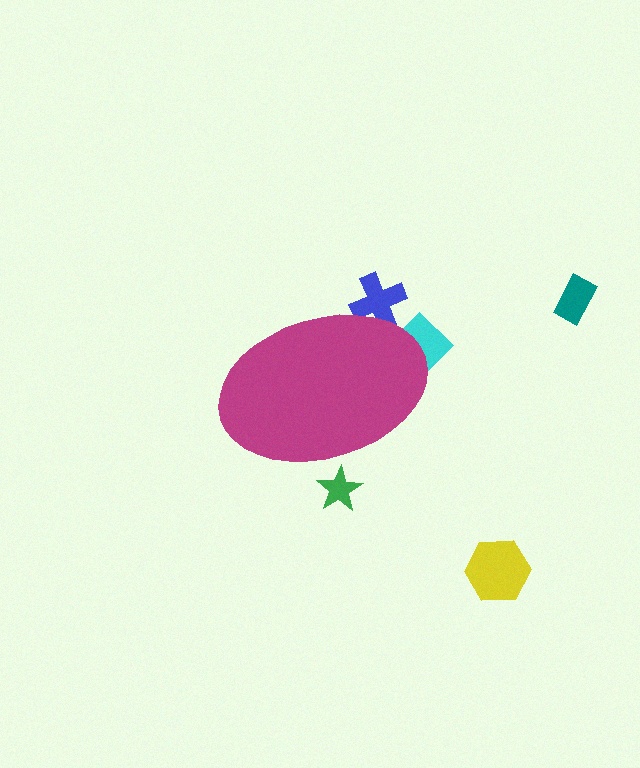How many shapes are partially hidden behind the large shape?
3 shapes are partially hidden.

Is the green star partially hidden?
Yes, the green star is partially hidden behind the magenta ellipse.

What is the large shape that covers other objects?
A magenta ellipse.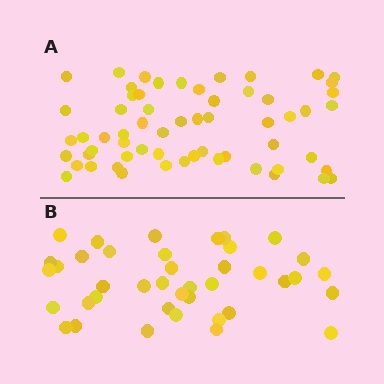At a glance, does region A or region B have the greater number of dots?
Region A (the top region) has more dots.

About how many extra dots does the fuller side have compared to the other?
Region A has approximately 20 more dots than region B.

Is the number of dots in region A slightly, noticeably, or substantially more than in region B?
Region A has substantially more. The ratio is roughly 1.5 to 1.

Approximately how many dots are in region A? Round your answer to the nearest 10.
About 60 dots.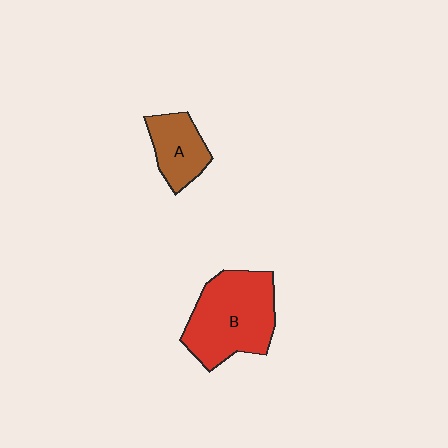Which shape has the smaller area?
Shape A (brown).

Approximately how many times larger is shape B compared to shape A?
Approximately 2.0 times.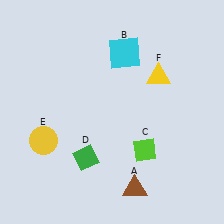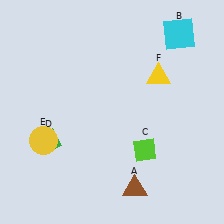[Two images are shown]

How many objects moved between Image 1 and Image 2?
2 objects moved between the two images.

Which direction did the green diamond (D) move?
The green diamond (D) moved left.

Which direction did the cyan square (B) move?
The cyan square (B) moved right.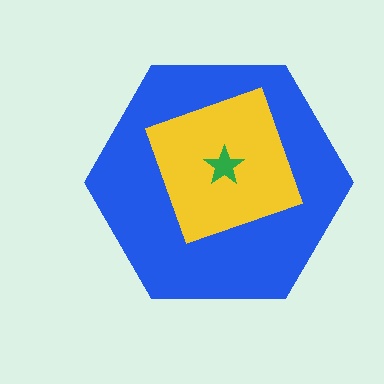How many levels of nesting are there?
3.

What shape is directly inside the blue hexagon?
The yellow diamond.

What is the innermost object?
The green star.